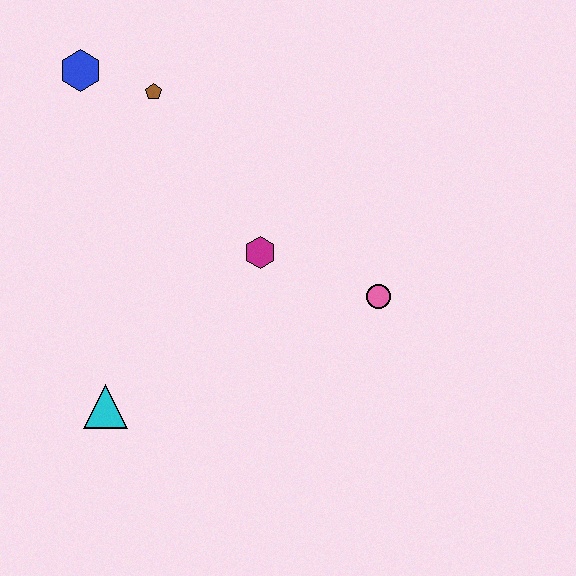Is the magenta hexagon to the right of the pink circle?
No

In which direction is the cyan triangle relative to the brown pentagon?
The cyan triangle is below the brown pentagon.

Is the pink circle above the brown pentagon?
No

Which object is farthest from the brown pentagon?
The cyan triangle is farthest from the brown pentagon.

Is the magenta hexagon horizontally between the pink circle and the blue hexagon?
Yes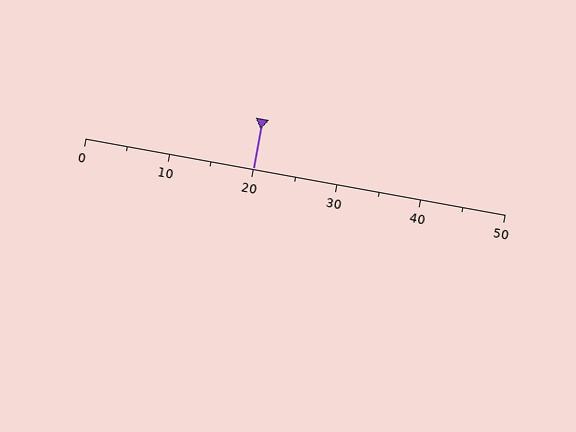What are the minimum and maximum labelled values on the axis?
The axis runs from 0 to 50.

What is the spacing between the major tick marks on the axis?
The major ticks are spaced 10 apart.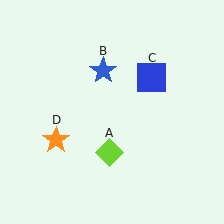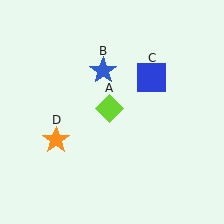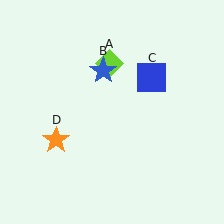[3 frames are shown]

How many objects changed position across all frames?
1 object changed position: lime diamond (object A).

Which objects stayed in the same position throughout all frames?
Blue star (object B) and blue square (object C) and orange star (object D) remained stationary.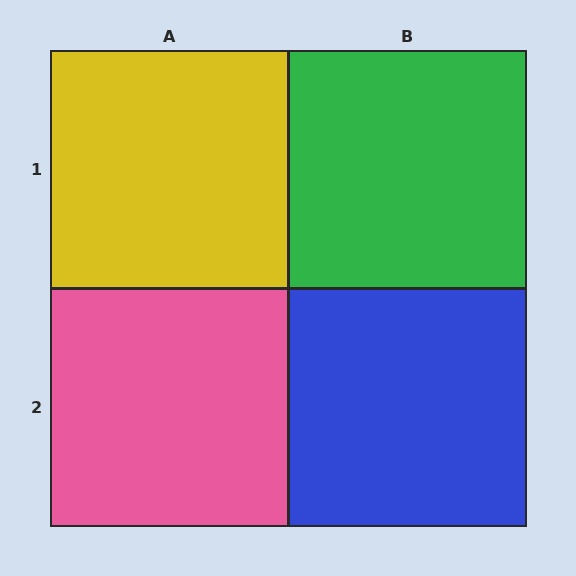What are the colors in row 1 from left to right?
Yellow, green.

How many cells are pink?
1 cell is pink.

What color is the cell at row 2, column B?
Blue.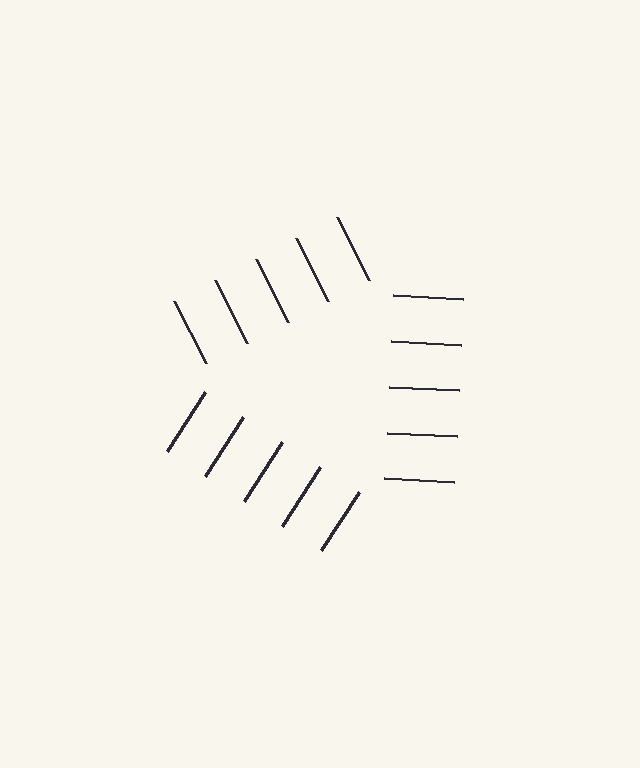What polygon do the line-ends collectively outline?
An illusory triangle — the line segments terminate on its edges but no continuous stroke is drawn.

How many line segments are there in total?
15 — 5 along each of the 3 edges.